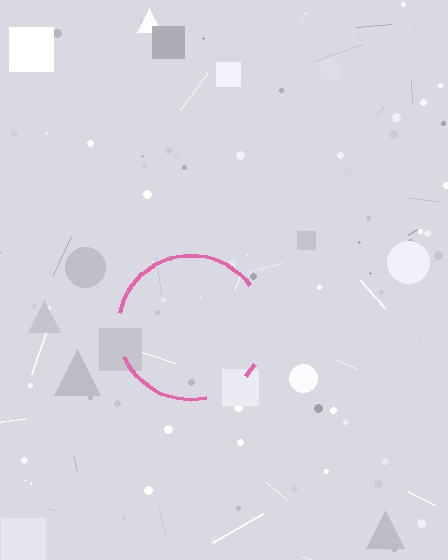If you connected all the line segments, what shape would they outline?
They would outline a circle.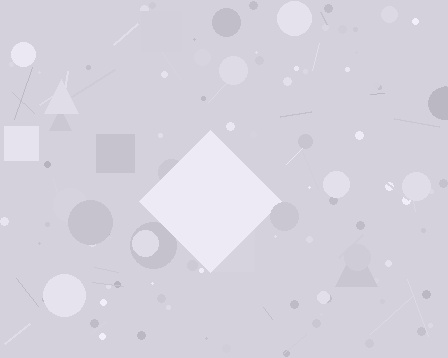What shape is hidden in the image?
A diamond is hidden in the image.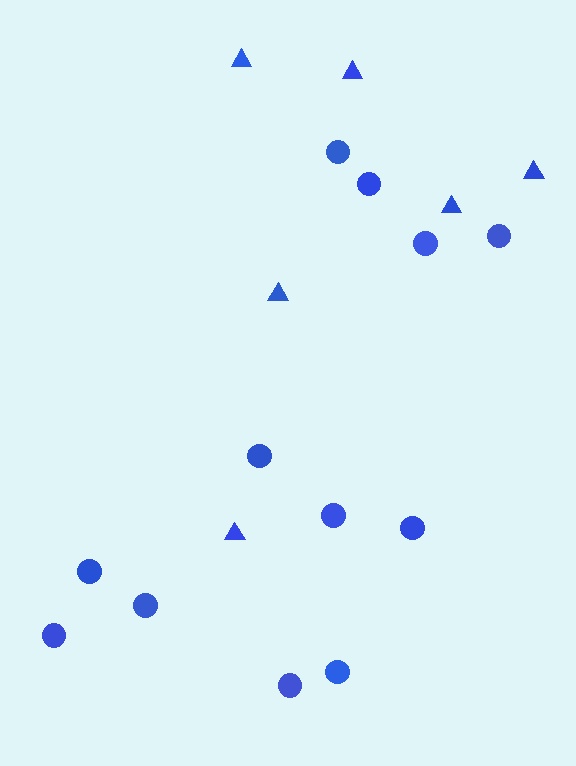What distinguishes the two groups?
There are 2 groups: one group of circles (12) and one group of triangles (6).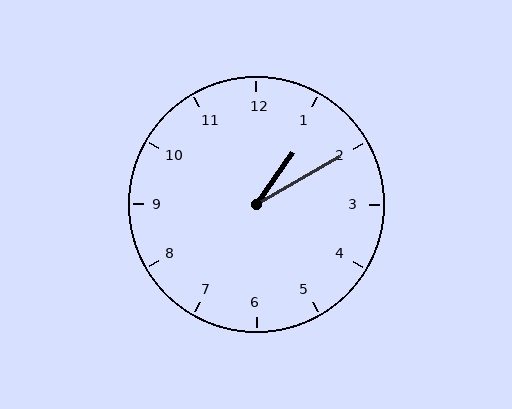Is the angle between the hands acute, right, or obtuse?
It is acute.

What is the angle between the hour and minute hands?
Approximately 25 degrees.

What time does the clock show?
1:10.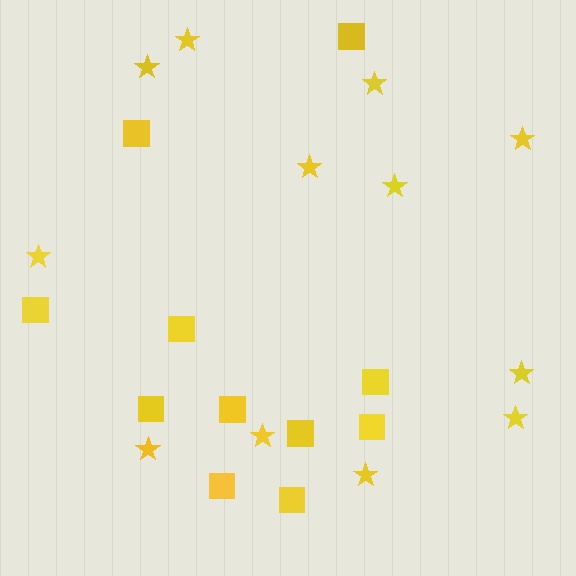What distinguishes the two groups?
There are 2 groups: one group of stars (12) and one group of squares (11).